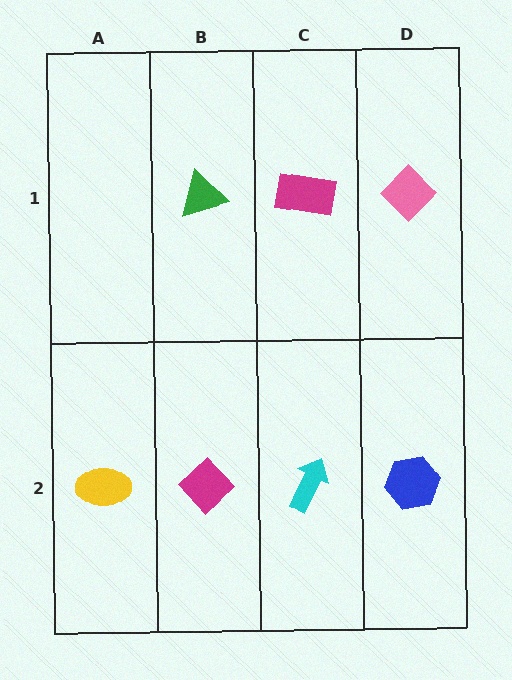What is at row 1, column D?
A pink diamond.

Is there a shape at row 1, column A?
No, that cell is empty.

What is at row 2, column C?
A cyan arrow.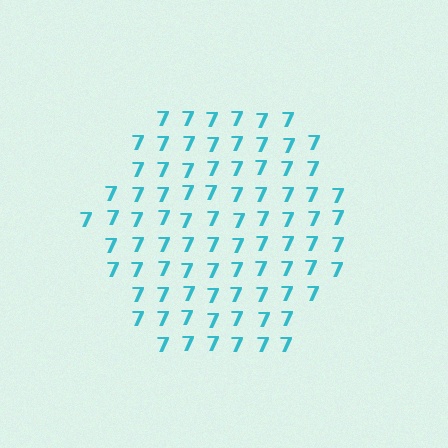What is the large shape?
The large shape is a hexagon.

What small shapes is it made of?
It is made of small digit 7's.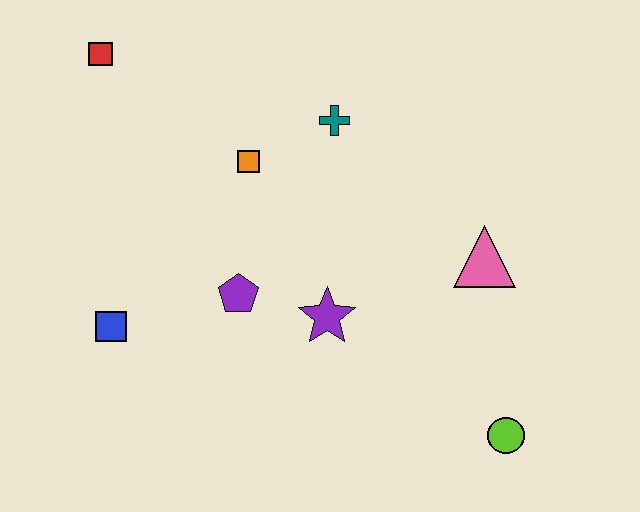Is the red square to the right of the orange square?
No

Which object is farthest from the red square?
The lime circle is farthest from the red square.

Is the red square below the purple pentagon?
No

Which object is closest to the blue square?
The purple pentagon is closest to the blue square.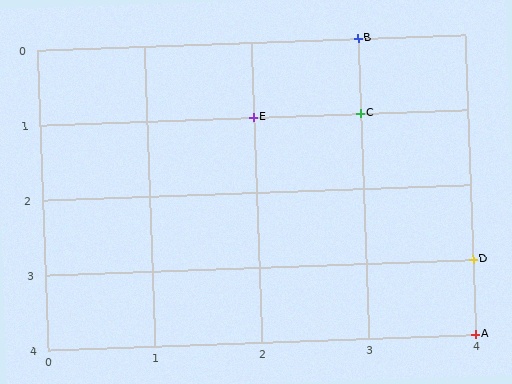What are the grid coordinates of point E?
Point E is at grid coordinates (2, 1).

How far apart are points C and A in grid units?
Points C and A are 1 column and 3 rows apart (about 3.2 grid units diagonally).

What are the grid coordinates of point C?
Point C is at grid coordinates (3, 1).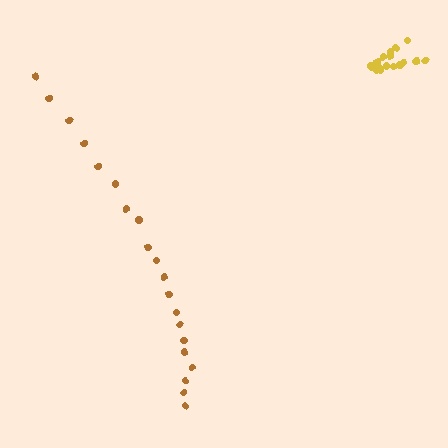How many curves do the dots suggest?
There are 2 distinct paths.